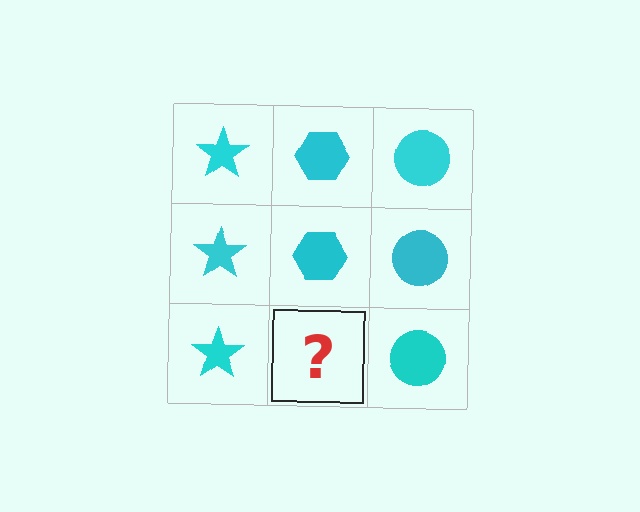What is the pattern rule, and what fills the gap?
The rule is that each column has a consistent shape. The gap should be filled with a cyan hexagon.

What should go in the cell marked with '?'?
The missing cell should contain a cyan hexagon.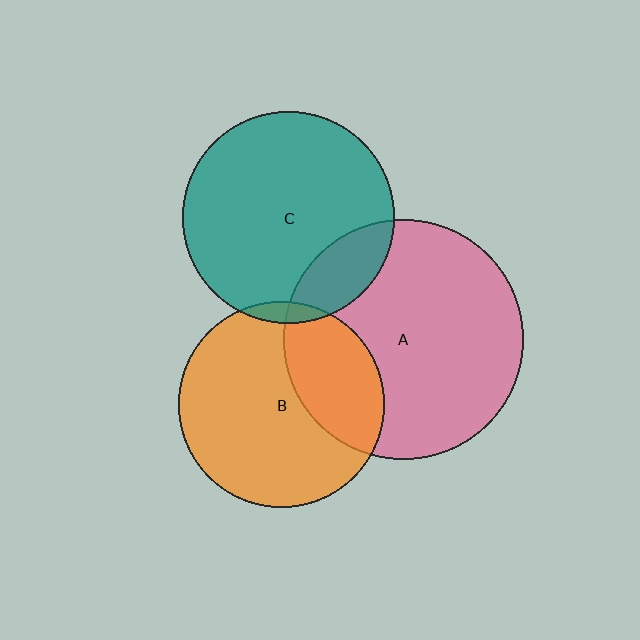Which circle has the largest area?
Circle A (pink).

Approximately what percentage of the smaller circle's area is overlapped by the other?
Approximately 15%.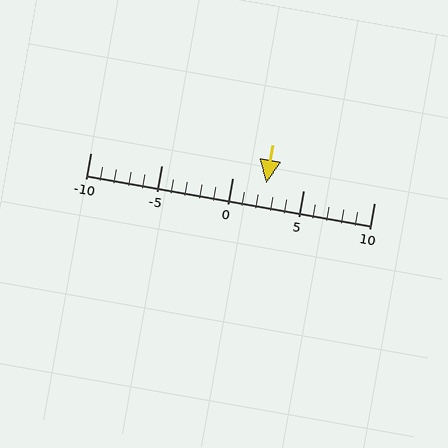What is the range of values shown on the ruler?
The ruler shows values from -10 to 10.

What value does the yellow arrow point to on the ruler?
The yellow arrow points to approximately 2.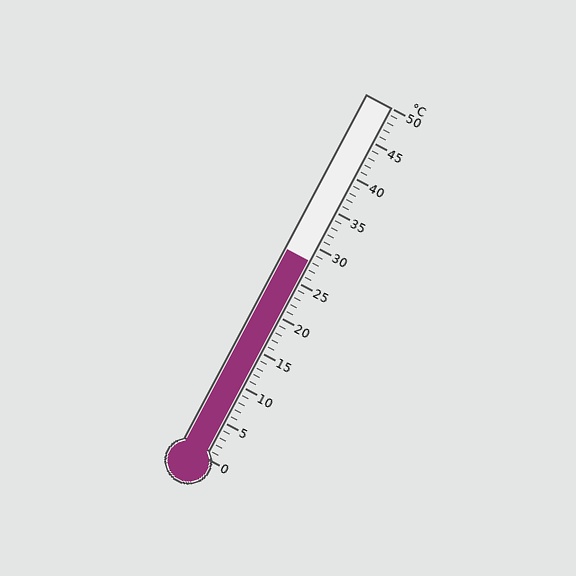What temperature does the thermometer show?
The thermometer shows approximately 28°C.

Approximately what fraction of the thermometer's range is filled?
The thermometer is filled to approximately 55% of its range.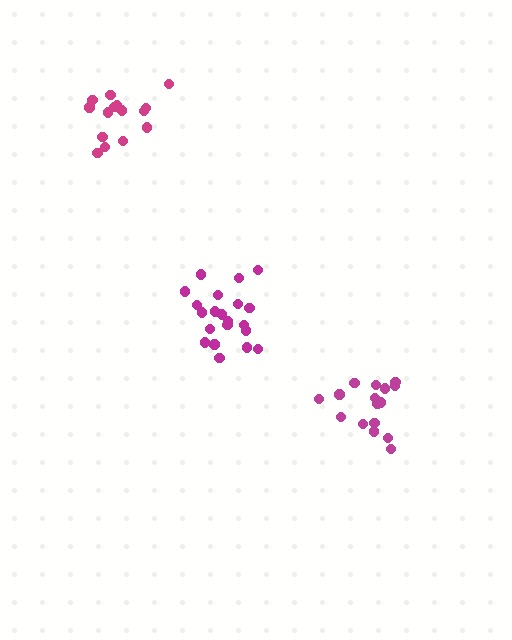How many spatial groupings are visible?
There are 3 spatial groupings.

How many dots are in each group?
Group 1: 21 dots, Group 2: 15 dots, Group 3: 16 dots (52 total).